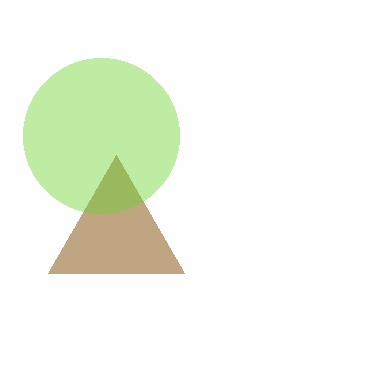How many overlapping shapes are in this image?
There are 2 overlapping shapes in the image.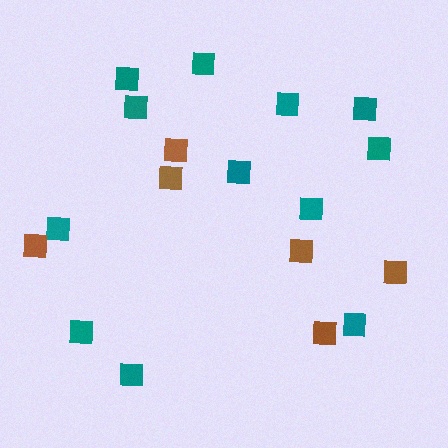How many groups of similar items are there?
There are 2 groups: one group of teal squares (12) and one group of brown squares (6).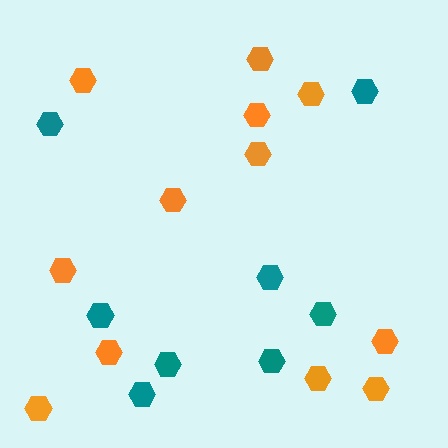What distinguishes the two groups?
There are 2 groups: one group of orange hexagons (12) and one group of teal hexagons (8).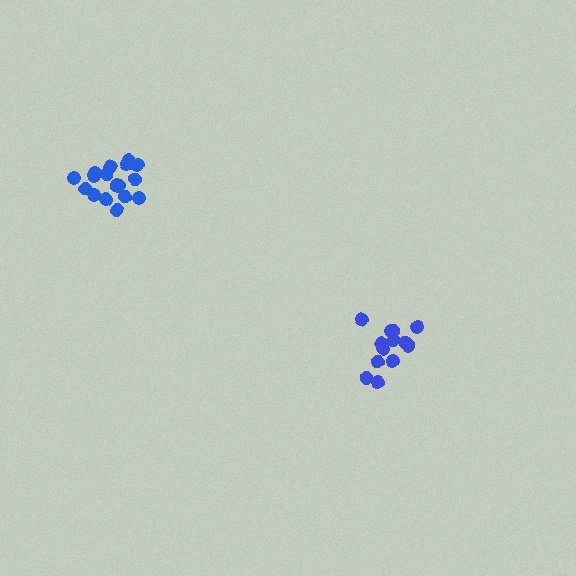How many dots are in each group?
Group 1: 19 dots, Group 2: 13 dots (32 total).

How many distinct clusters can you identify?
There are 2 distinct clusters.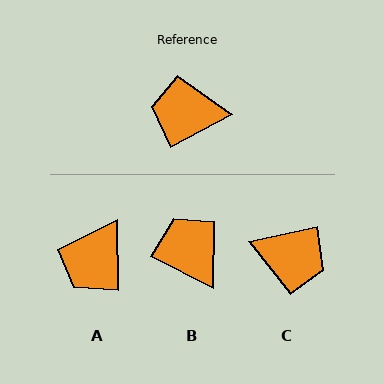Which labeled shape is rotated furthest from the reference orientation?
C, about 164 degrees away.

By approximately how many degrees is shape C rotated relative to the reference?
Approximately 164 degrees counter-clockwise.